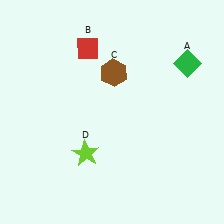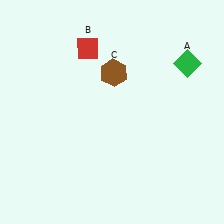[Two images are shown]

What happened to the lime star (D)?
The lime star (D) was removed in Image 2. It was in the bottom-left area of Image 1.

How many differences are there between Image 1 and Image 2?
There is 1 difference between the two images.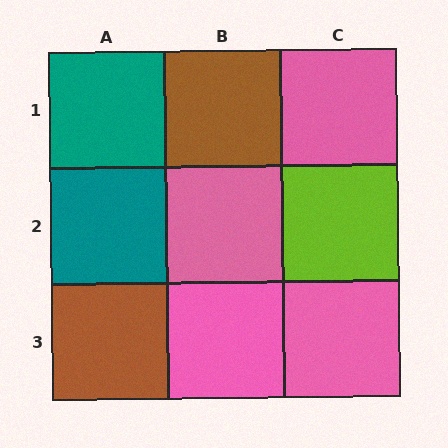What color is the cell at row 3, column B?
Pink.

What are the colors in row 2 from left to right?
Teal, pink, lime.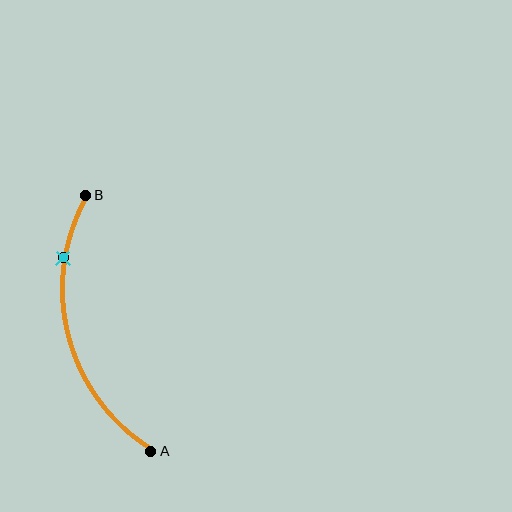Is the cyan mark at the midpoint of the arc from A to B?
No. The cyan mark lies on the arc but is closer to endpoint B. The arc midpoint would be at the point on the curve equidistant along the arc from both A and B.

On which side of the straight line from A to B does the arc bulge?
The arc bulges to the left of the straight line connecting A and B.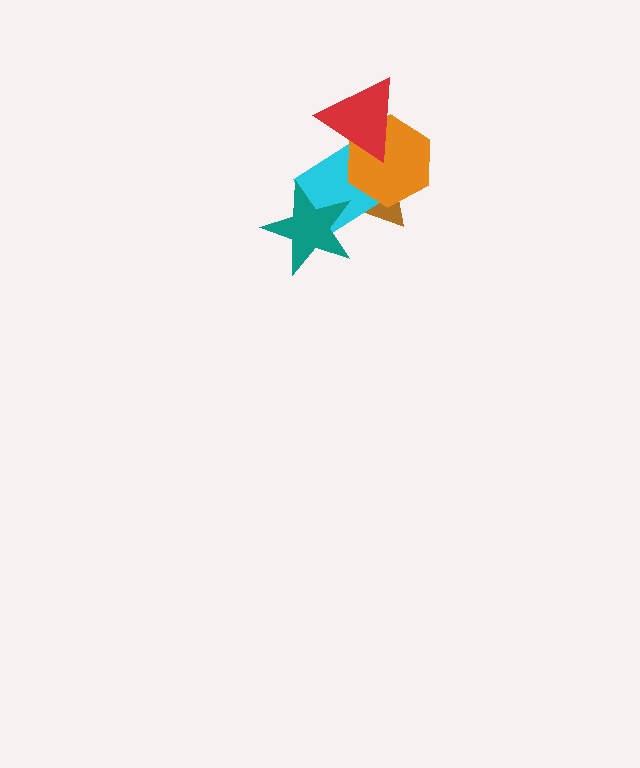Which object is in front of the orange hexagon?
The red triangle is in front of the orange hexagon.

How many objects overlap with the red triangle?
2 objects overlap with the red triangle.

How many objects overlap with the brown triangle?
2 objects overlap with the brown triangle.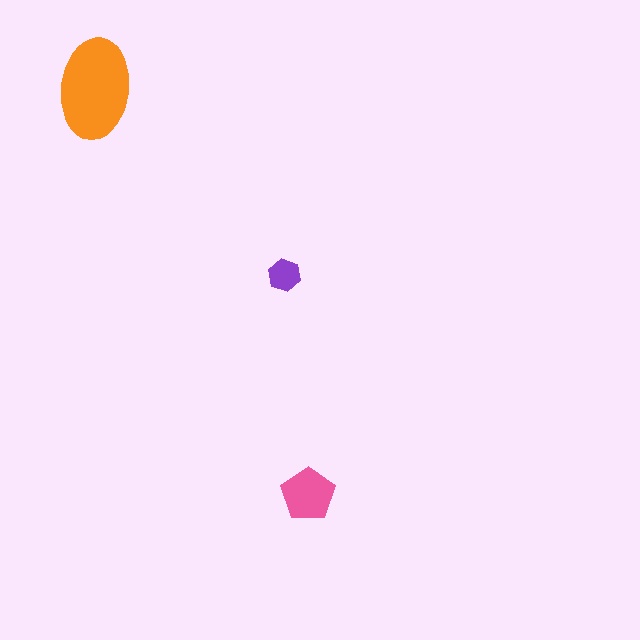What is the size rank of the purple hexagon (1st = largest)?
3rd.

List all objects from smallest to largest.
The purple hexagon, the pink pentagon, the orange ellipse.